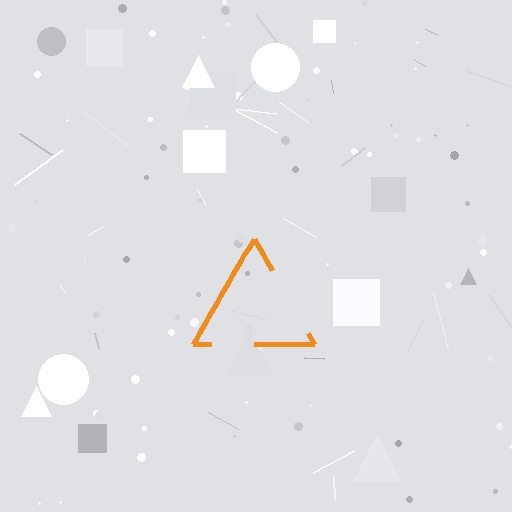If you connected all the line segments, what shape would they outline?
They would outline a triangle.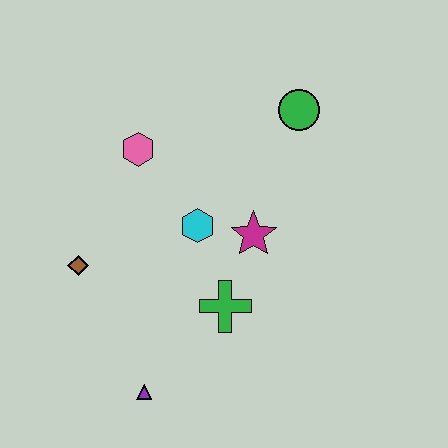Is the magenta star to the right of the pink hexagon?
Yes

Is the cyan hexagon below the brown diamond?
No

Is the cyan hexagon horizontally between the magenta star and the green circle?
No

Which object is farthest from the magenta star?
The purple triangle is farthest from the magenta star.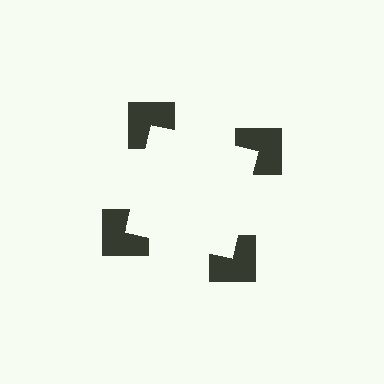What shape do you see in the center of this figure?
An illusory square — its edges are inferred from the aligned wedge cuts in the notched squares, not physically drawn.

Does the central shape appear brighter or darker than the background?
It typically appears slightly brighter than the background, even though no actual brightness change is drawn.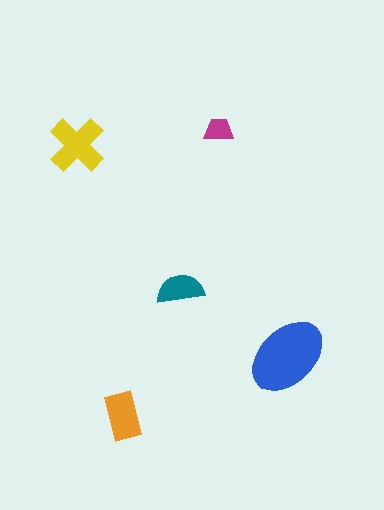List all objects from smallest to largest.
The magenta trapezoid, the teal semicircle, the orange rectangle, the yellow cross, the blue ellipse.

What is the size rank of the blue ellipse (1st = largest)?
1st.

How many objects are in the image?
There are 5 objects in the image.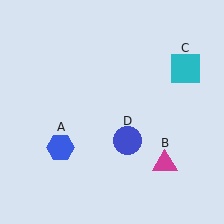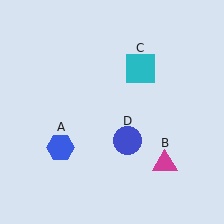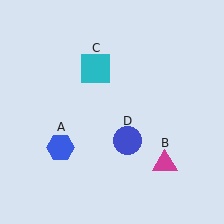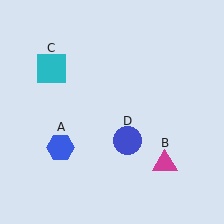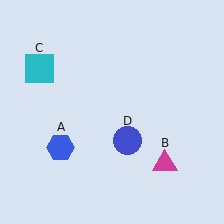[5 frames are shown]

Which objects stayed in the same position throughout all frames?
Blue hexagon (object A) and magenta triangle (object B) and blue circle (object D) remained stationary.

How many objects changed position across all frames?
1 object changed position: cyan square (object C).